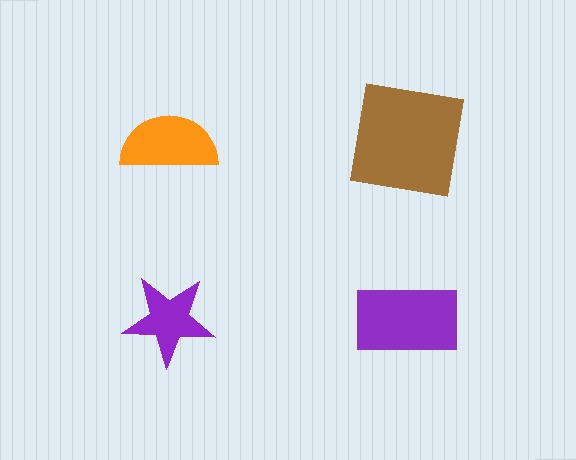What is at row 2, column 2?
A purple rectangle.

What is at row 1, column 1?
An orange semicircle.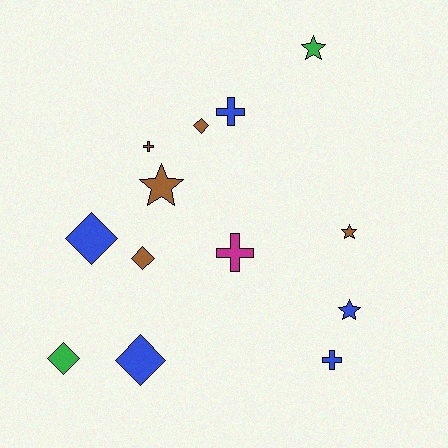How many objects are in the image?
There are 13 objects.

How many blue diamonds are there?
There are 2 blue diamonds.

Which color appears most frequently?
Blue, with 5 objects.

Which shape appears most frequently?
Diamond, with 5 objects.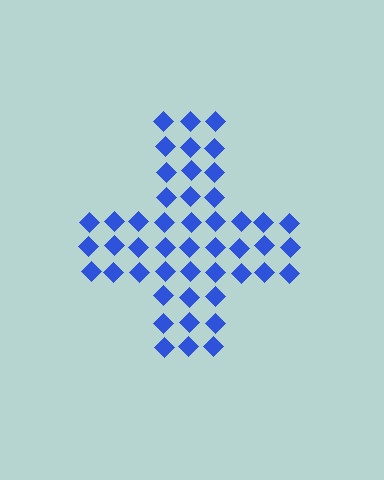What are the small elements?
The small elements are diamonds.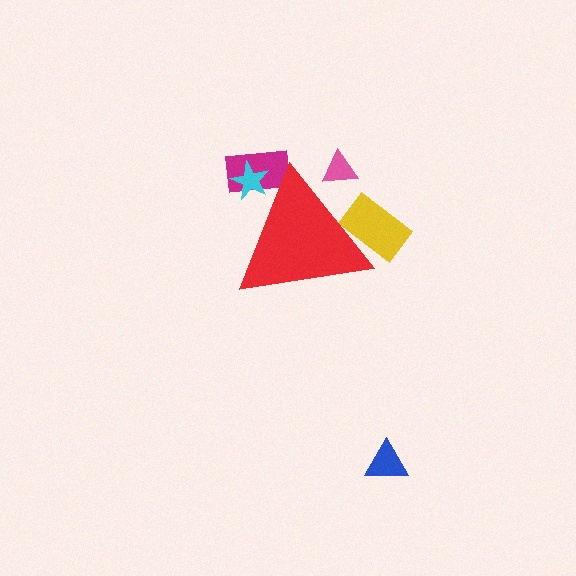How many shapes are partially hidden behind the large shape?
4 shapes are partially hidden.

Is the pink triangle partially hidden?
Yes, the pink triangle is partially hidden behind the red triangle.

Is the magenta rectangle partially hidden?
Yes, the magenta rectangle is partially hidden behind the red triangle.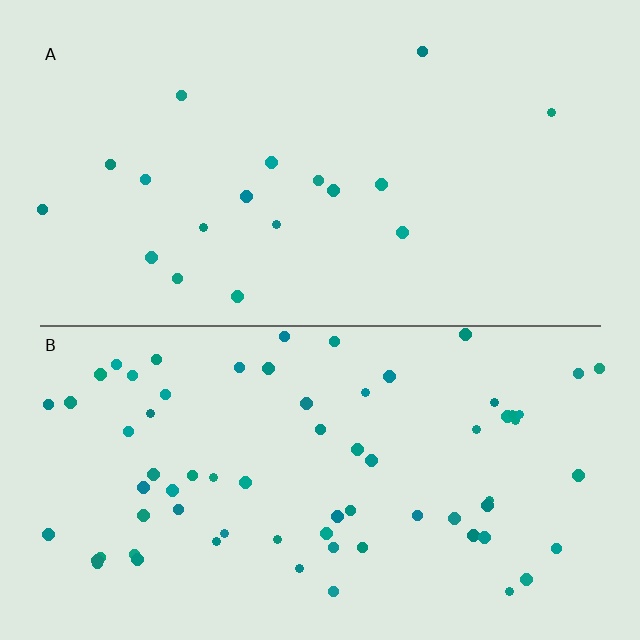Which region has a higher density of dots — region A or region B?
B (the bottom).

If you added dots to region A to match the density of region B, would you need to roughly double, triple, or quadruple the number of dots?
Approximately quadruple.